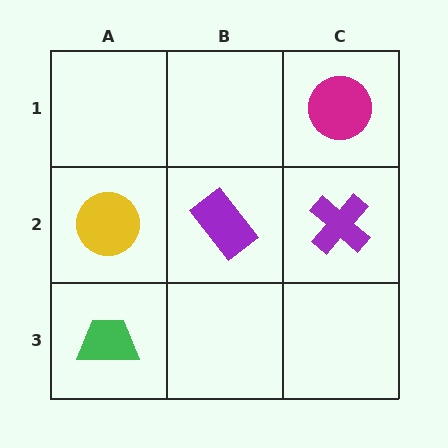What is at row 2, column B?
A purple rectangle.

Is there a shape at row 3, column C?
No, that cell is empty.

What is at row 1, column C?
A magenta circle.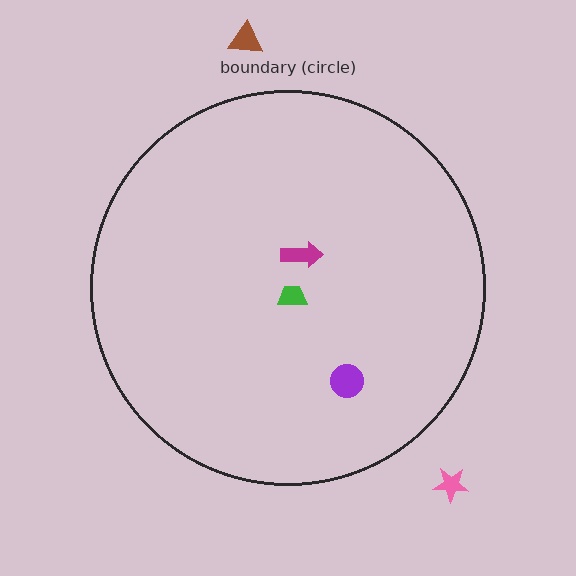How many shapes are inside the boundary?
3 inside, 2 outside.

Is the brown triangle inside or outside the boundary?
Outside.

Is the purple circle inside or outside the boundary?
Inside.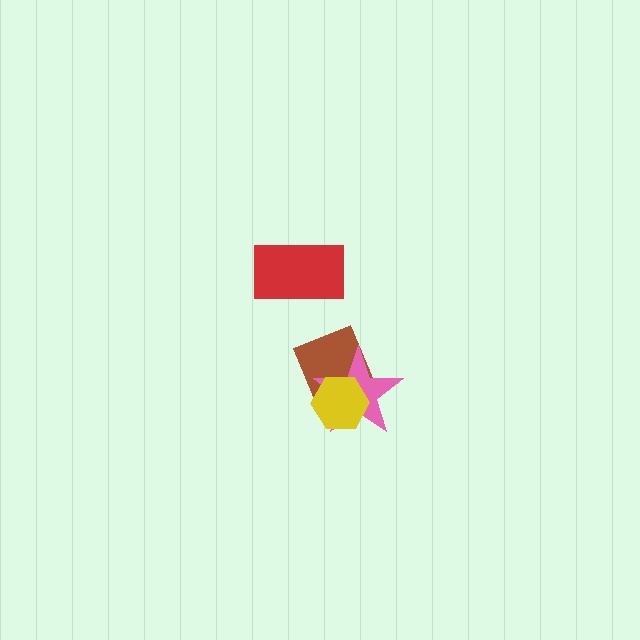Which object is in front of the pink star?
The yellow hexagon is in front of the pink star.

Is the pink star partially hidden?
Yes, it is partially covered by another shape.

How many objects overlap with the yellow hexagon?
2 objects overlap with the yellow hexagon.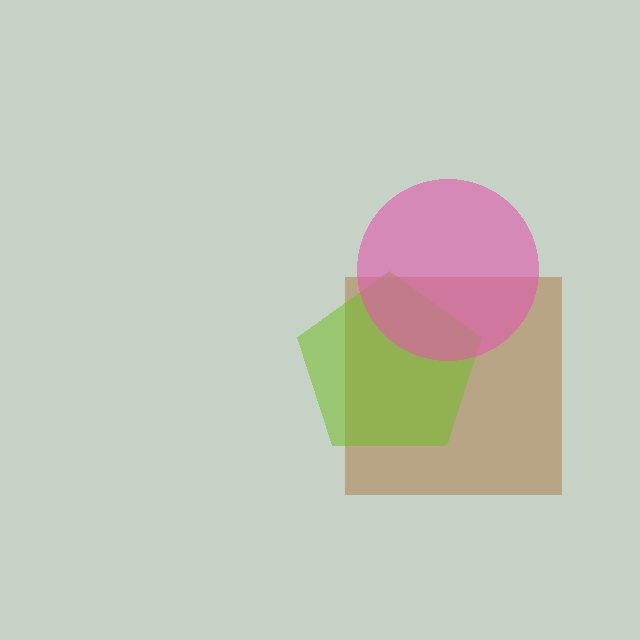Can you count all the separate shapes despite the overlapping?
Yes, there are 3 separate shapes.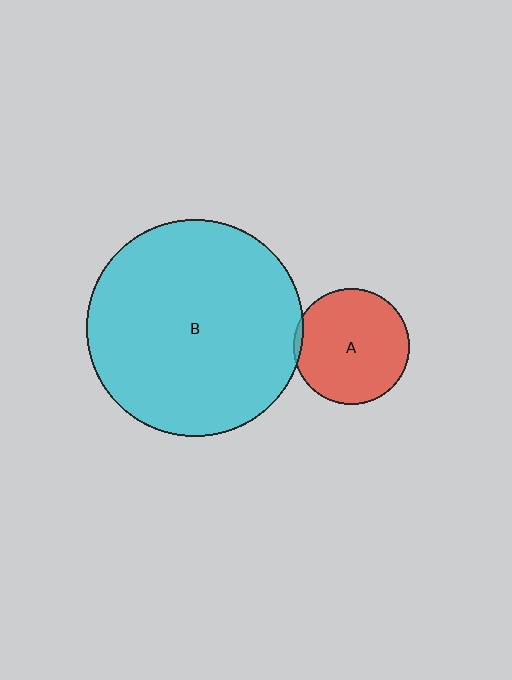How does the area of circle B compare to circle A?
Approximately 3.5 times.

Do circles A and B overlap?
Yes.